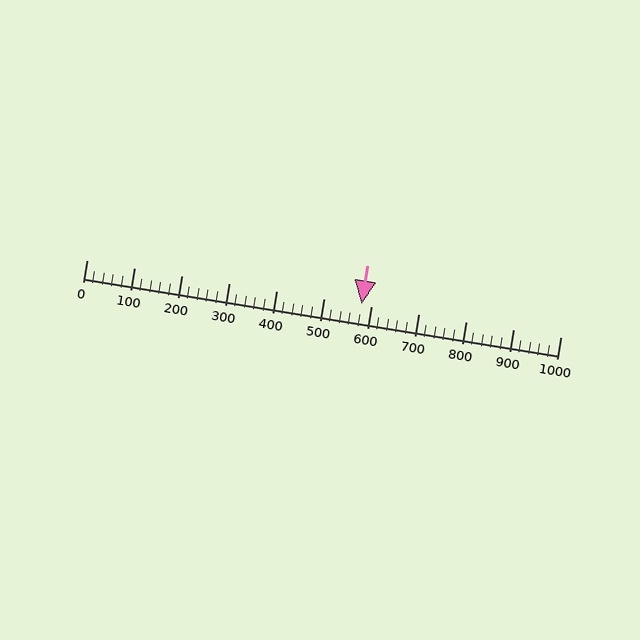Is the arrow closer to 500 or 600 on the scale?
The arrow is closer to 600.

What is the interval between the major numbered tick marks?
The major tick marks are spaced 100 units apart.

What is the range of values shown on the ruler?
The ruler shows values from 0 to 1000.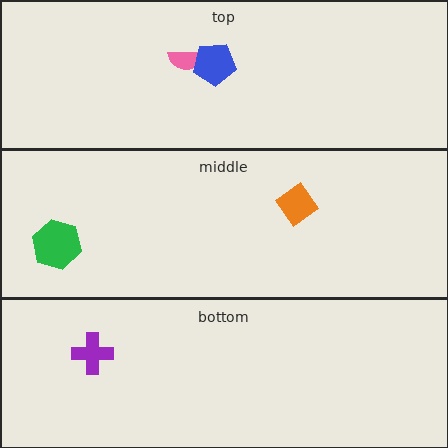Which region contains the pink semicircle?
The top region.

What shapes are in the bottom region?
The purple cross.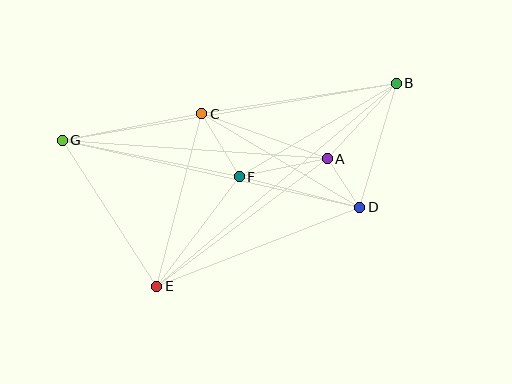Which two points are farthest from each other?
Points B and G are farthest from each other.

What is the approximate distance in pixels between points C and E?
The distance between C and E is approximately 178 pixels.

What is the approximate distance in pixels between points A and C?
The distance between A and C is approximately 133 pixels.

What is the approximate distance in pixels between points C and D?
The distance between C and D is approximately 183 pixels.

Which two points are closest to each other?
Points A and D are closest to each other.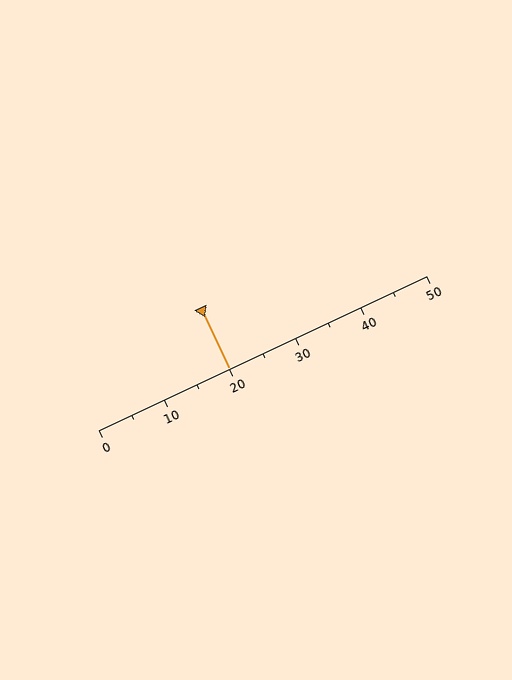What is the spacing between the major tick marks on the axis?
The major ticks are spaced 10 apart.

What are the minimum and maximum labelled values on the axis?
The axis runs from 0 to 50.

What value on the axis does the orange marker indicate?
The marker indicates approximately 20.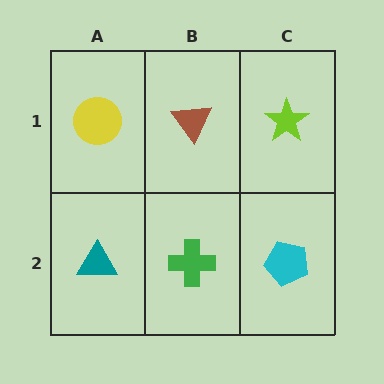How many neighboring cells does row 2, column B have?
3.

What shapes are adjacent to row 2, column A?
A yellow circle (row 1, column A), a green cross (row 2, column B).